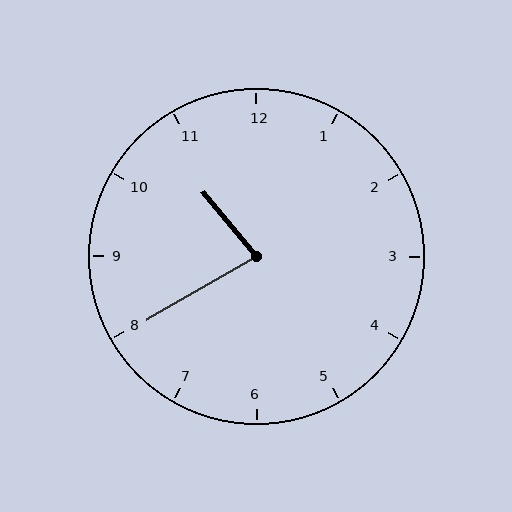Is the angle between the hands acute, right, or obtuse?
It is acute.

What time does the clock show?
10:40.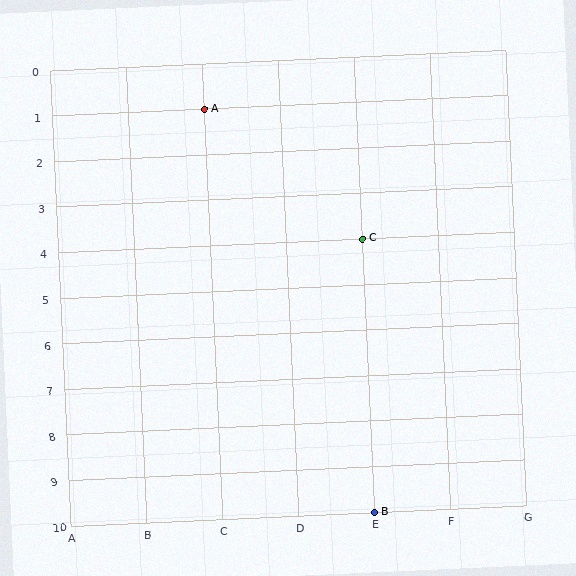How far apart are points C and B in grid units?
Points C and B are 6 rows apart.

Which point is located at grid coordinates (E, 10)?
Point B is at (E, 10).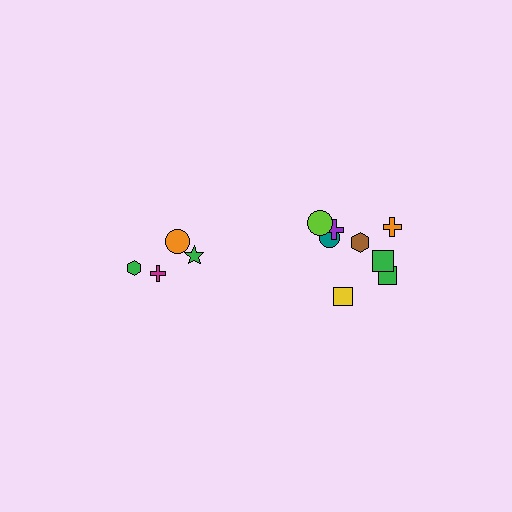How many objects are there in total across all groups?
There are 12 objects.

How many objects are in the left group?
There are 4 objects.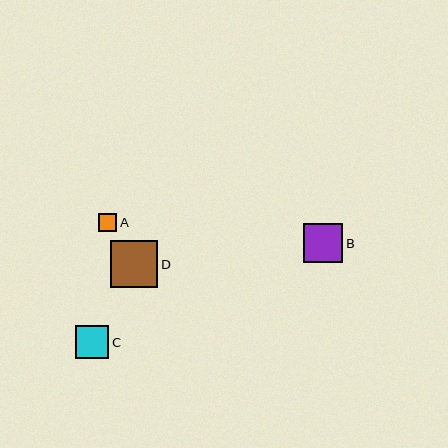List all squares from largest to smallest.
From largest to smallest: D, B, C, A.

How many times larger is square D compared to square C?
Square D is approximately 1.4 times the size of square C.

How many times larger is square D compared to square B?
Square D is approximately 1.2 times the size of square B.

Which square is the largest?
Square D is the largest with a size of approximately 47 pixels.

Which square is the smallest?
Square A is the smallest with a size of approximately 18 pixels.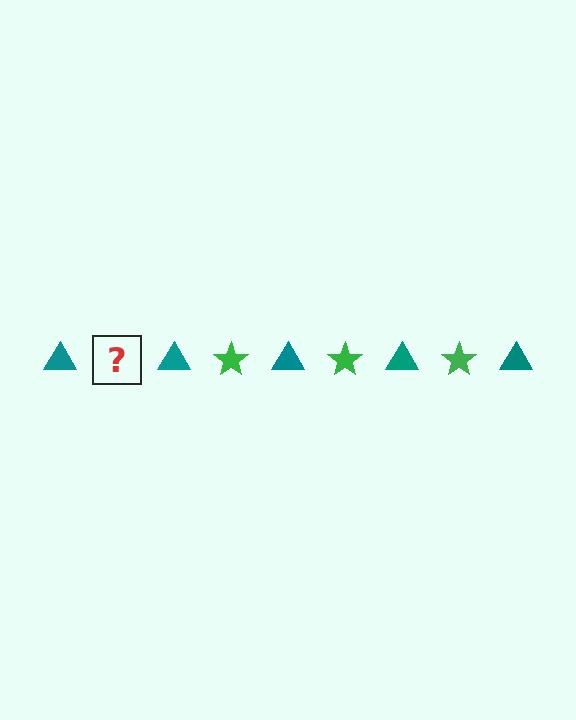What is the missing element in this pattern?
The missing element is a green star.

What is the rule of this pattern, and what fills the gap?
The rule is that the pattern alternates between teal triangle and green star. The gap should be filled with a green star.